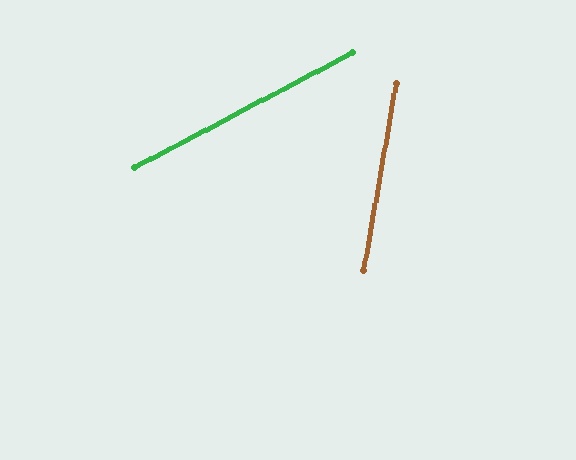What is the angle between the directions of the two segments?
Approximately 52 degrees.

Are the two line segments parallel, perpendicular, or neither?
Neither parallel nor perpendicular — they differ by about 52°.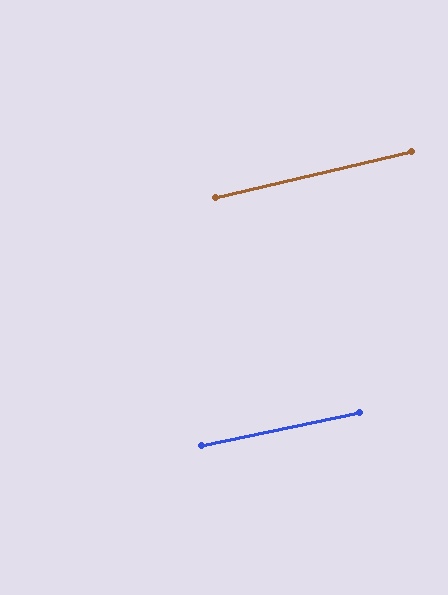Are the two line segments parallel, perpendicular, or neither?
Parallel — their directions differ by only 1.2°.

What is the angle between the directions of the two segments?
Approximately 1 degree.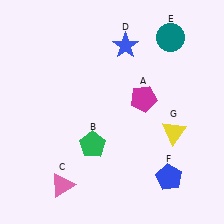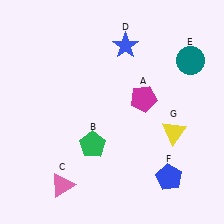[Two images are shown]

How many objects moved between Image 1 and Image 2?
1 object moved between the two images.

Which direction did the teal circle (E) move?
The teal circle (E) moved down.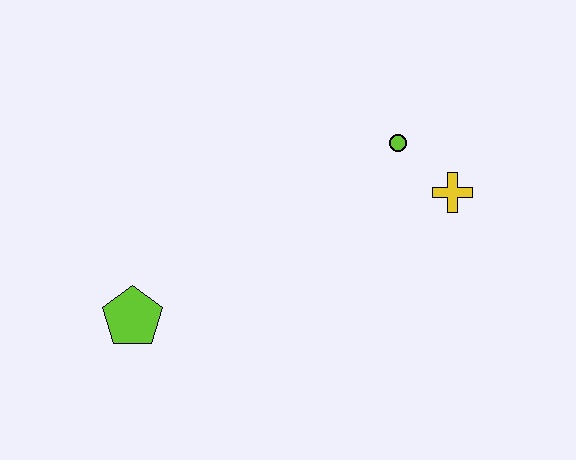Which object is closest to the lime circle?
The yellow cross is closest to the lime circle.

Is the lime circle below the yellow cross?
No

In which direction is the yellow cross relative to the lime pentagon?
The yellow cross is to the right of the lime pentagon.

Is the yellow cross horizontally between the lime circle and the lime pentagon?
No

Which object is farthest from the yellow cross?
The lime pentagon is farthest from the yellow cross.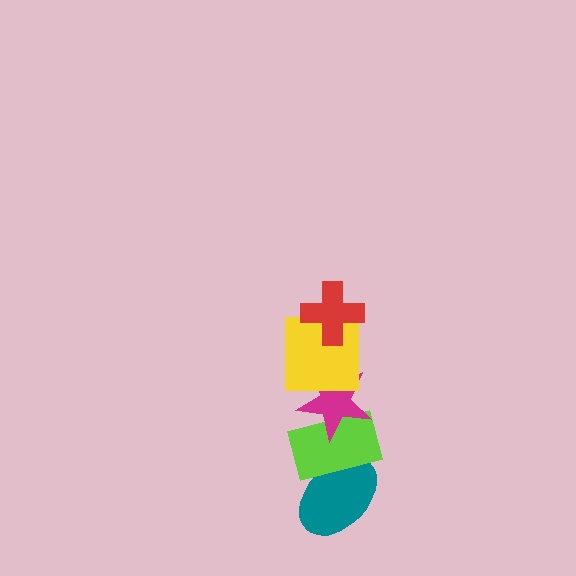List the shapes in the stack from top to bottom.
From top to bottom: the red cross, the yellow square, the magenta star, the lime rectangle, the teal ellipse.